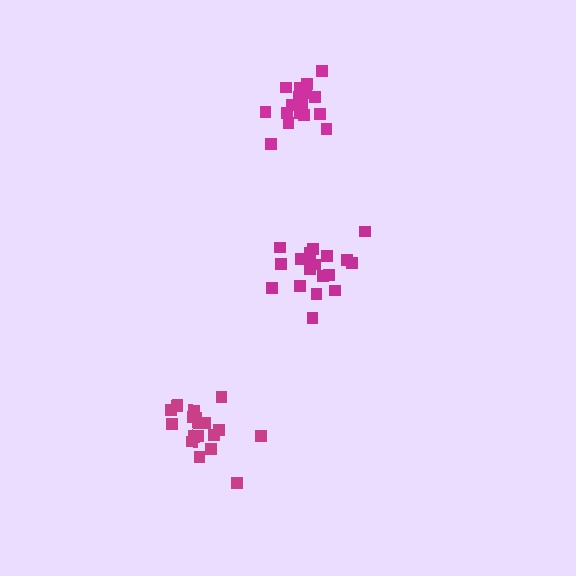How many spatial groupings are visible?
There are 3 spatial groupings.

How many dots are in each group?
Group 1: 19 dots, Group 2: 19 dots, Group 3: 20 dots (58 total).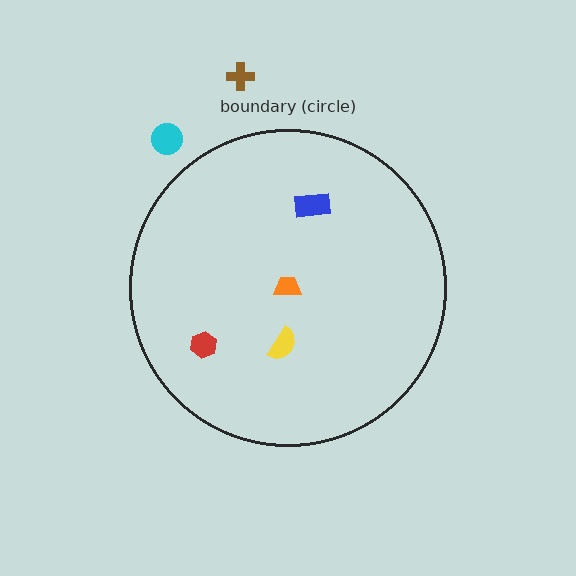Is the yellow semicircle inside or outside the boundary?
Inside.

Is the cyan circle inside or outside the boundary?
Outside.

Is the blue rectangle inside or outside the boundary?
Inside.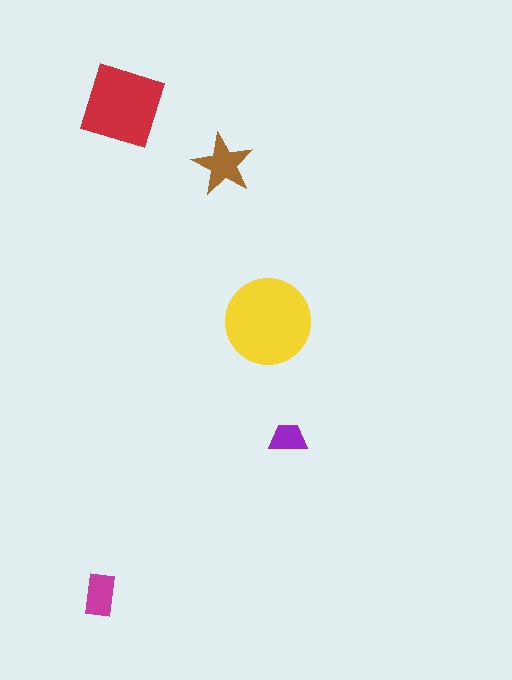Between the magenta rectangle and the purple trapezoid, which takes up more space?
The magenta rectangle.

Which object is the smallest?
The purple trapezoid.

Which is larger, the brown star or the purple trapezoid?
The brown star.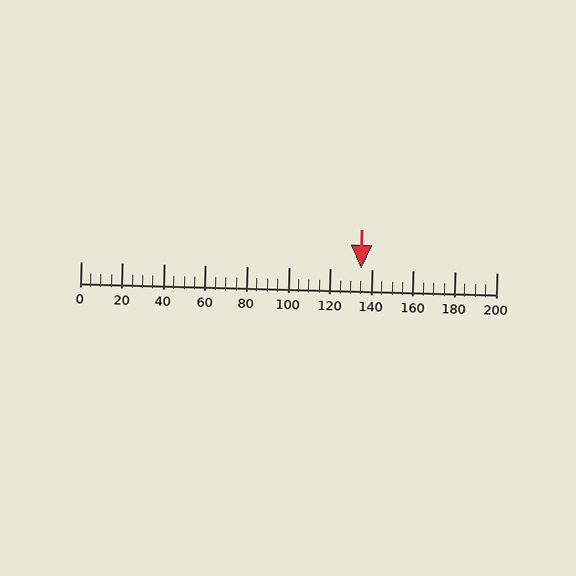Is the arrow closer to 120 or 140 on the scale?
The arrow is closer to 140.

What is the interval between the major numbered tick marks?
The major tick marks are spaced 20 units apart.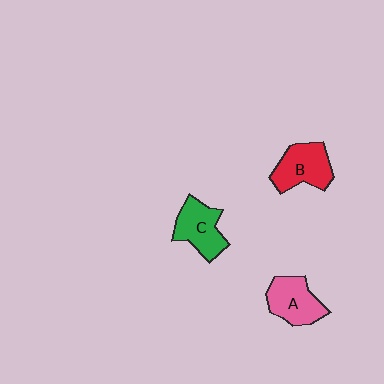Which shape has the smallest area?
Shape C (green).